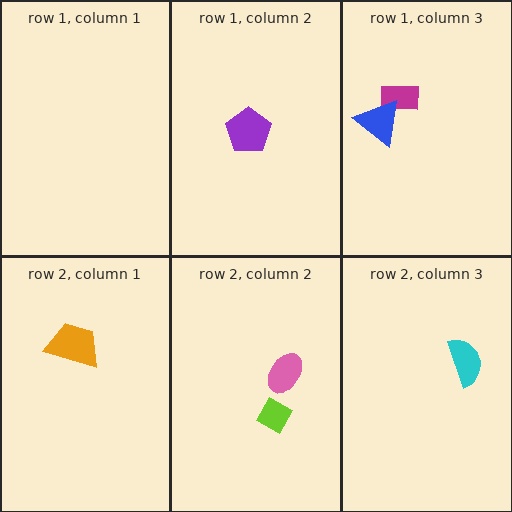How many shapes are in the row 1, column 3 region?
2.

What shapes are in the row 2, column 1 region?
The orange trapezoid.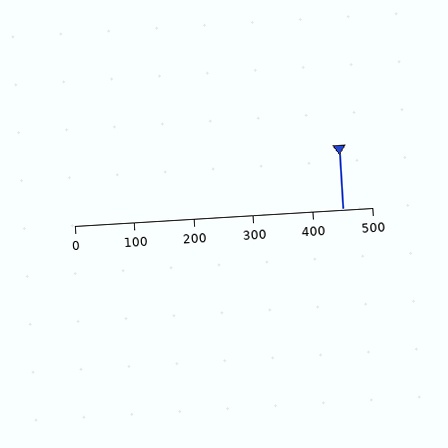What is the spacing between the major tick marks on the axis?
The major ticks are spaced 100 apart.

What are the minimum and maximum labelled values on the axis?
The axis runs from 0 to 500.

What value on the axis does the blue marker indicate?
The marker indicates approximately 450.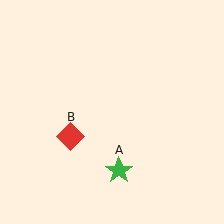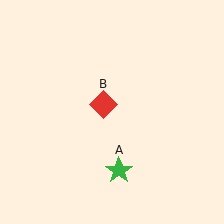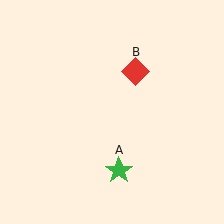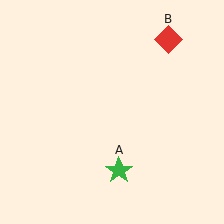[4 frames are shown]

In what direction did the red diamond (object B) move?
The red diamond (object B) moved up and to the right.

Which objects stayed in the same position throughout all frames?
Green star (object A) remained stationary.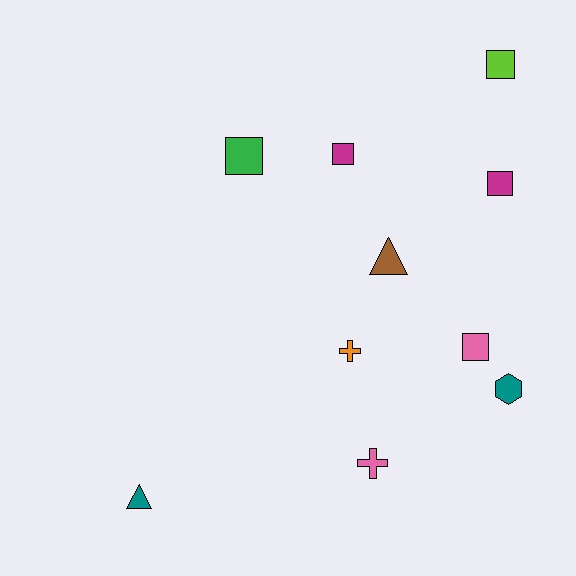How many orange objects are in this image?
There is 1 orange object.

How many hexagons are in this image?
There is 1 hexagon.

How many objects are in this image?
There are 10 objects.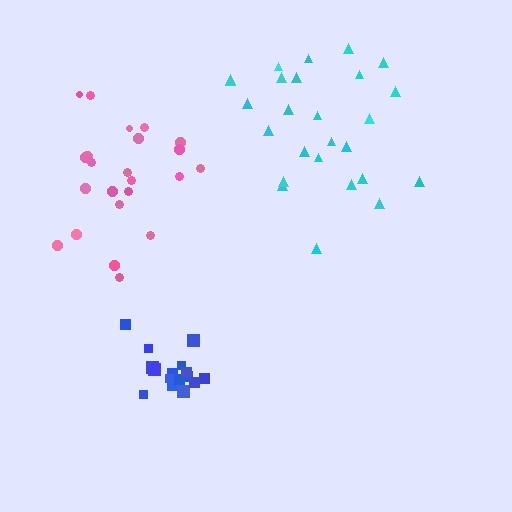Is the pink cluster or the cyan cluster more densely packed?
Cyan.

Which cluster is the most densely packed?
Blue.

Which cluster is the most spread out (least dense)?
Pink.